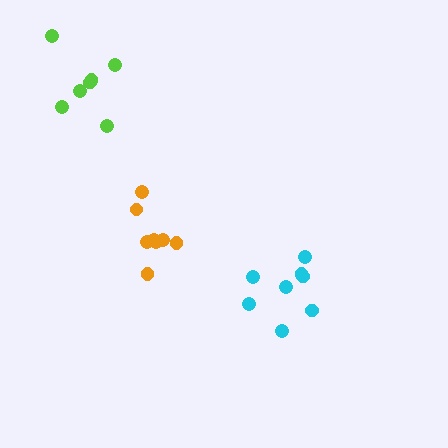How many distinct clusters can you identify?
There are 3 distinct clusters.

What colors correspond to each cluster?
The clusters are colored: orange, cyan, lime.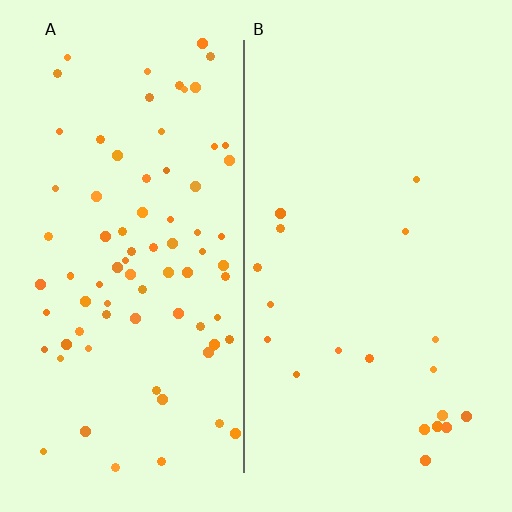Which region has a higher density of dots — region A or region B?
A (the left).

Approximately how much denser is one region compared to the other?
Approximately 4.3× — region A over region B.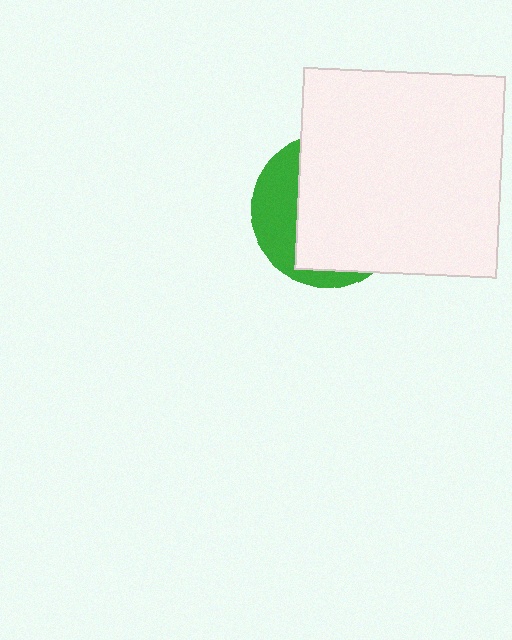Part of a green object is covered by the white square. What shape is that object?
It is a circle.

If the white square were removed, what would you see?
You would see the complete green circle.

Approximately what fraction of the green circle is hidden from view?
Roughly 70% of the green circle is hidden behind the white square.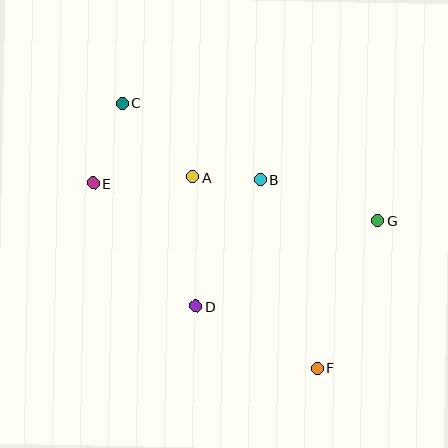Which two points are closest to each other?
Points A and B are closest to each other.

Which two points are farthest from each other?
Points C and F are farthest from each other.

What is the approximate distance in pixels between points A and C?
The distance between A and C is approximately 102 pixels.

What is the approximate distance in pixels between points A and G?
The distance between A and G is approximately 190 pixels.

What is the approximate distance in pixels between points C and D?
The distance between C and D is approximately 216 pixels.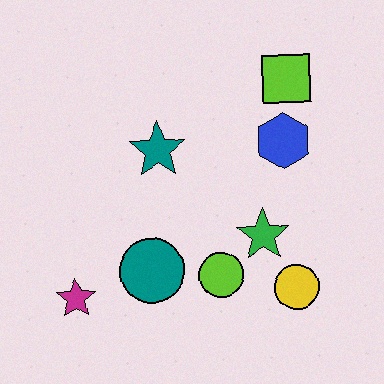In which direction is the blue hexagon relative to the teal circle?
The blue hexagon is to the right of the teal circle.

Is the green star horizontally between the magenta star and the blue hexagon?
Yes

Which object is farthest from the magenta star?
The lime square is farthest from the magenta star.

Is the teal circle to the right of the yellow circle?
No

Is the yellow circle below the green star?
Yes